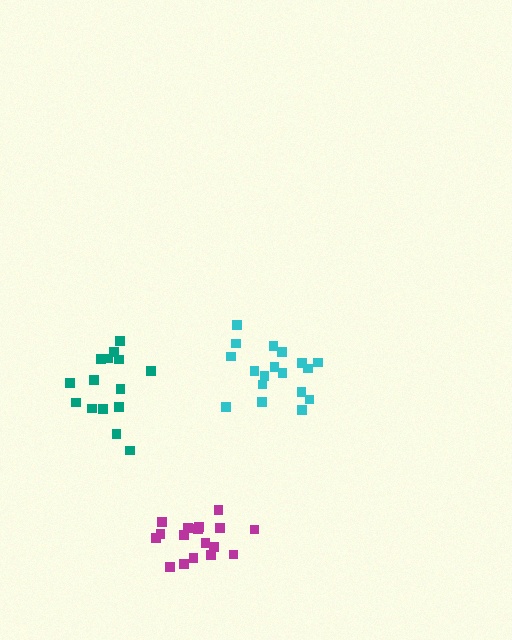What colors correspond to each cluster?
The clusters are colored: cyan, magenta, teal.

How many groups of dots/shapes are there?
There are 3 groups.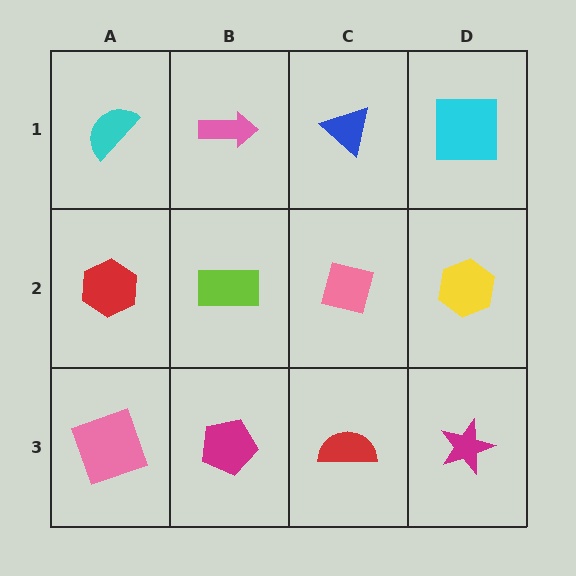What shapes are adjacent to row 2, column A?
A cyan semicircle (row 1, column A), a pink square (row 3, column A), a lime rectangle (row 2, column B).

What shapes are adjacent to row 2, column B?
A pink arrow (row 1, column B), a magenta pentagon (row 3, column B), a red hexagon (row 2, column A), a pink square (row 2, column C).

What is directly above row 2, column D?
A cyan square.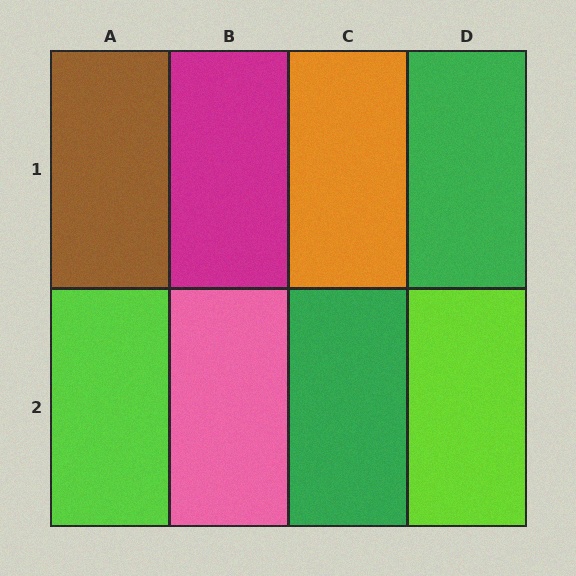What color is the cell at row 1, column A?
Brown.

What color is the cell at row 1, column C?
Orange.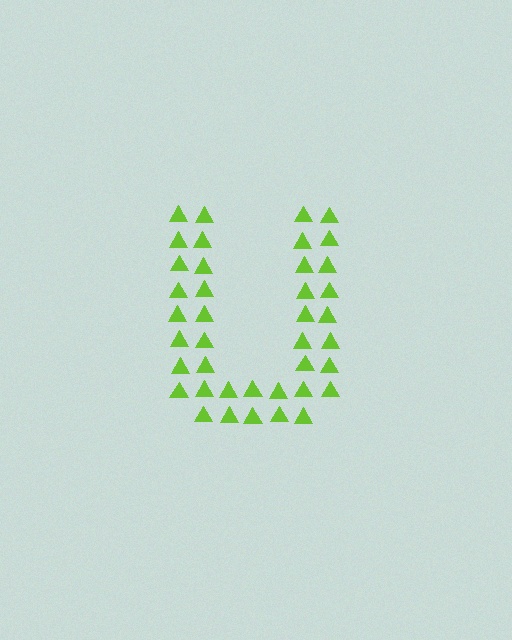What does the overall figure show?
The overall figure shows the letter U.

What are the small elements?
The small elements are triangles.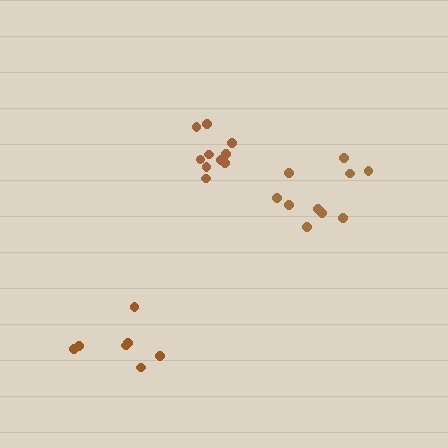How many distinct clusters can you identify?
There are 3 distinct clusters.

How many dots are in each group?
Group 1: 10 dots, Group 2: 10 dots, Group 3: 7 dots (27 total).